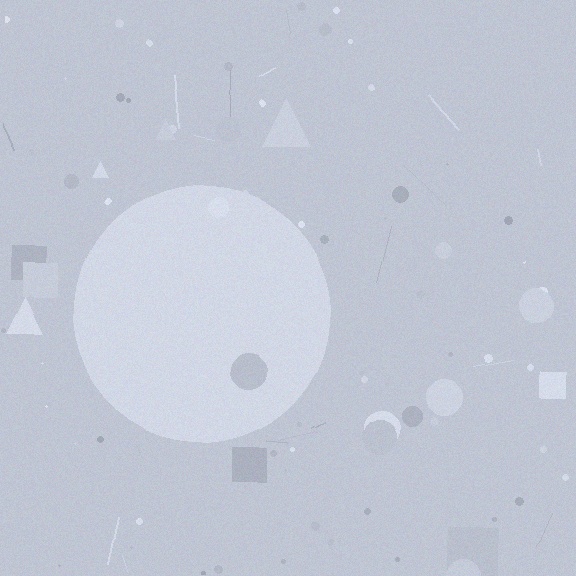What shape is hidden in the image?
A circle is hidden in the image.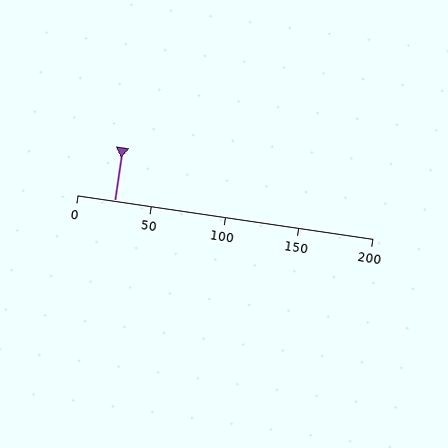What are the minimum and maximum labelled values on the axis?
The axis runs from 0 to 200.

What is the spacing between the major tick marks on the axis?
The major ticks are spaced 50 apart.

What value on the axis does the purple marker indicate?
The marker indicates approximately 25.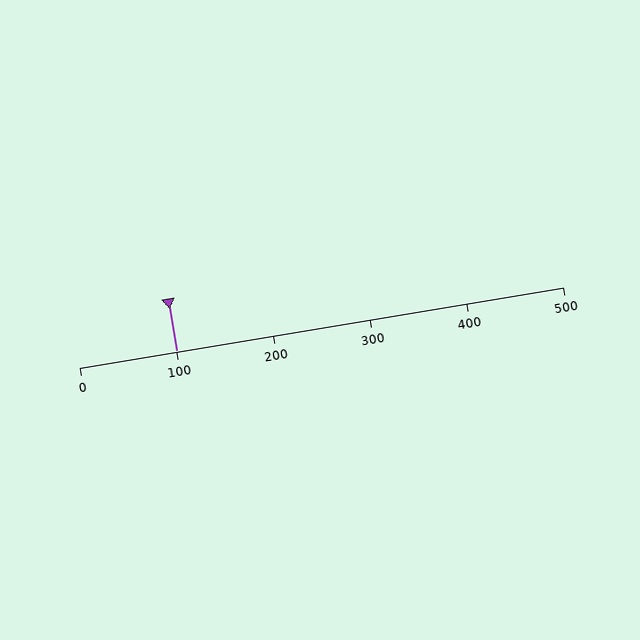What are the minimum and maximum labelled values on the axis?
The axis runs from 0 to 500.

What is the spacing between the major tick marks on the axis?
The major ticks are spaced 100 apart.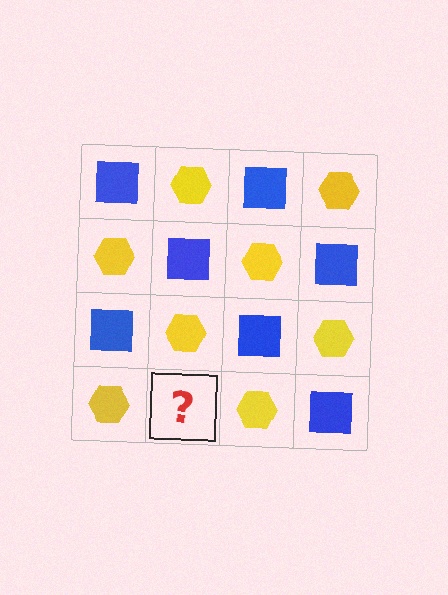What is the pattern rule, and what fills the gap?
The rule is that it alternates blue square and yellow hexagon in a checkerboard pattern. The gap should be filled with a blue square.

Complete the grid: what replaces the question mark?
The question mark should be replaced with a blue square.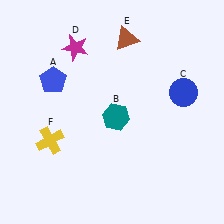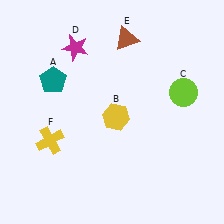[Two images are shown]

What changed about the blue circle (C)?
In Image 1, C is blue. In Image 2, it changed to lime.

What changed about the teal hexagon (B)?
In Image 1, B is teal. In Image 2, it changed to yellow.